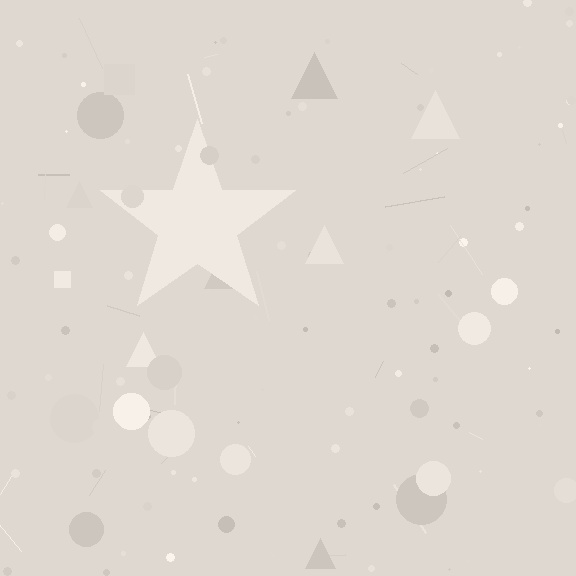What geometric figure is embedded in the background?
A star is embedded in the background.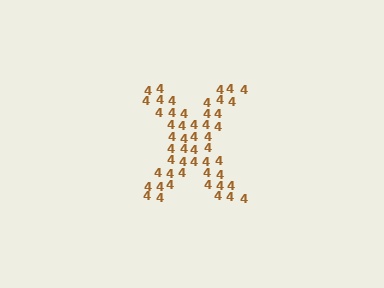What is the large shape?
The large shape is the letter X.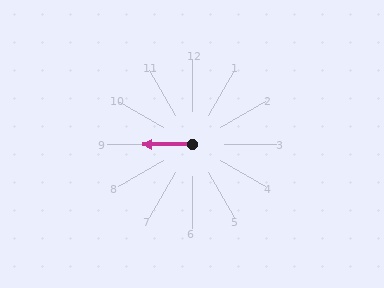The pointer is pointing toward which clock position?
Roughly 9 o'clock.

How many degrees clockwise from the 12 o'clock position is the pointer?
Approximately 270 degrees.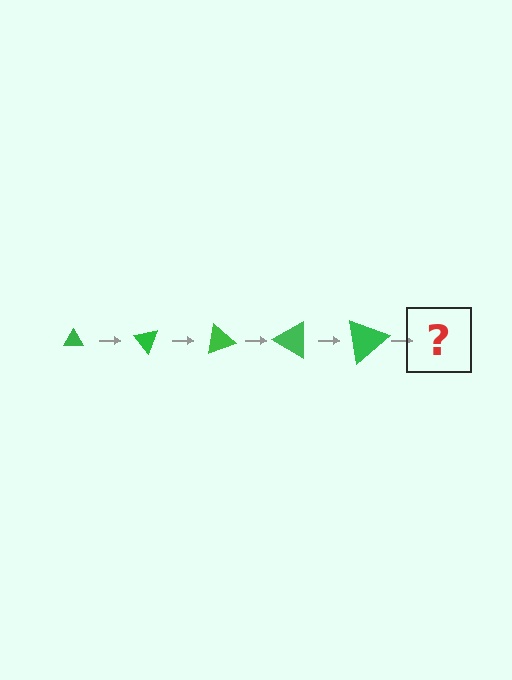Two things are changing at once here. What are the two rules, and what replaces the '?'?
The two rules are that the triangle grows larger each step and it rotates 50 degrees each step. The '?' should be a triangle, larger than the previous one and rotated 250 degrees from the start.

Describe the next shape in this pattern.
It should be a triangle, larger than the previous one and rotated 250 degrees from the start.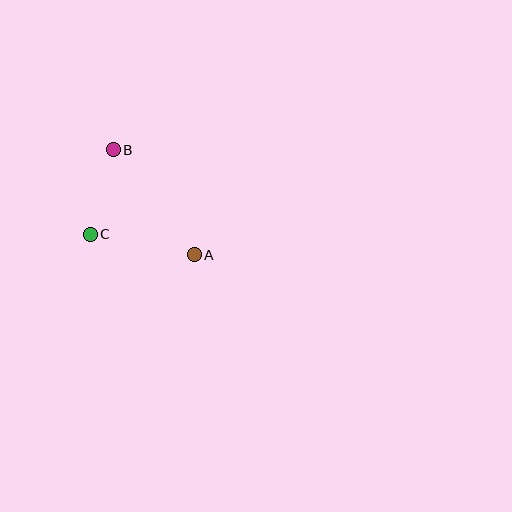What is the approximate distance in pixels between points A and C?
The distance between A and C is approximately 106 pixels.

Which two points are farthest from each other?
Points A and B are farthest from each other.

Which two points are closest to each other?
Points B and C are closest to each other.